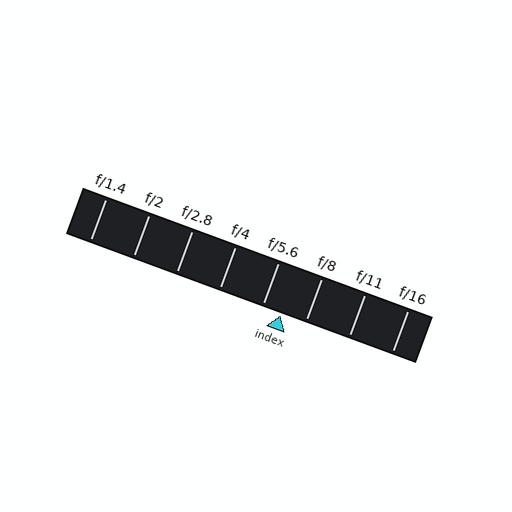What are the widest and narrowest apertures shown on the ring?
The widest aperture shown is f/1.4 and the narrowest is f/16.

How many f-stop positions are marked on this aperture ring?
There are 8 f-stop positions marked.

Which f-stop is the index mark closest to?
The index mark is closest to f/5.6.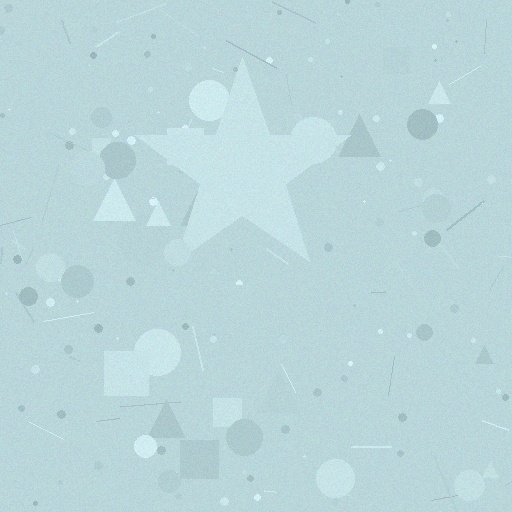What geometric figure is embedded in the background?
A star is embedded in the background.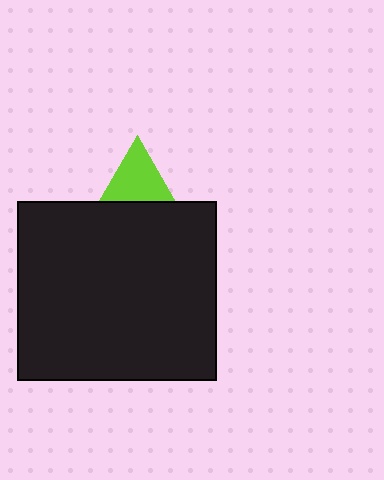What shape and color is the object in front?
The object in front is a black rectangle.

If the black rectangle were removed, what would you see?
You would see the complete lime triangle.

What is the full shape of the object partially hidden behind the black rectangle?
The partially hidden object is a lime triangle.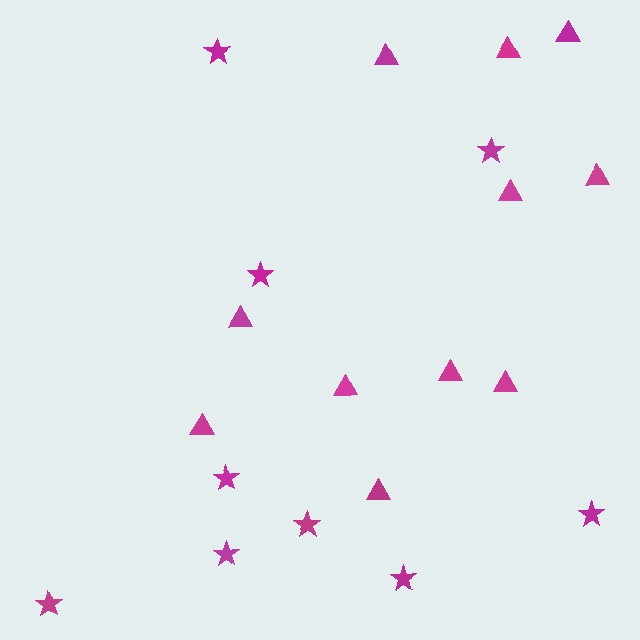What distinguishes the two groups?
There are 2 groups: one group of stars (9) and one group of triangles (11).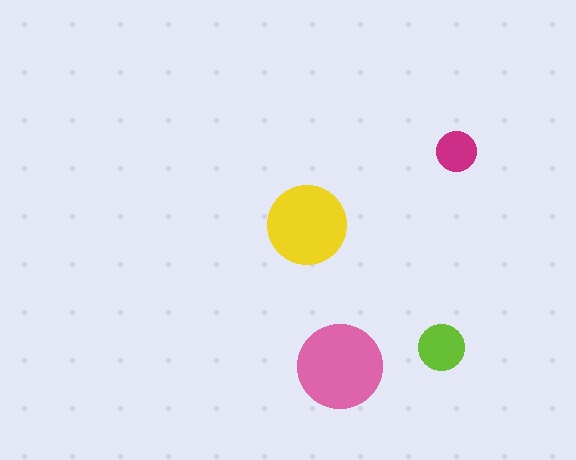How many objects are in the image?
There are 4 objects in the image.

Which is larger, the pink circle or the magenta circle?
The pink one.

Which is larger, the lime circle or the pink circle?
The pink one.